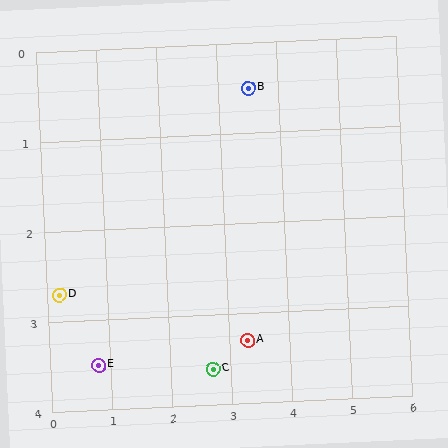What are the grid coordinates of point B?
Point B is at approximately (3.5, 0.5).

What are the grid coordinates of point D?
Point D is at approximately (0.2, 2.7).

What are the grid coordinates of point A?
Point A is at approximately (3.3, 3.3).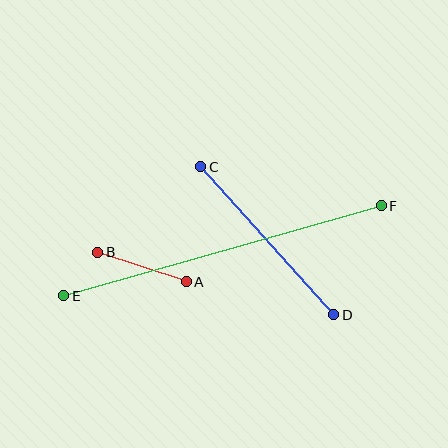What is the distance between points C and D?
The distance is approximately 199 pixels.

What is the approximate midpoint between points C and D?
The midpoint is at approximately (267, 241) pixels.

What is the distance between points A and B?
The distance is approximately 93 pixels.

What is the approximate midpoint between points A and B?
The midpoint is at approximately (142, 267) pixels.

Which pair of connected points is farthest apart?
Points E and F are farthest apart.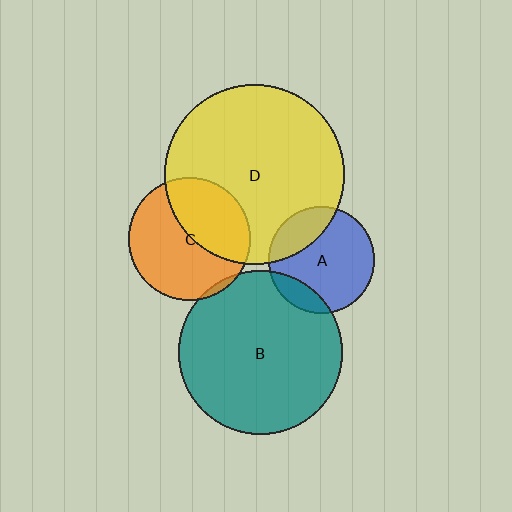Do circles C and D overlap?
Yes.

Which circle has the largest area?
Circle D (yellow).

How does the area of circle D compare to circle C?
Approximately 2.2 times.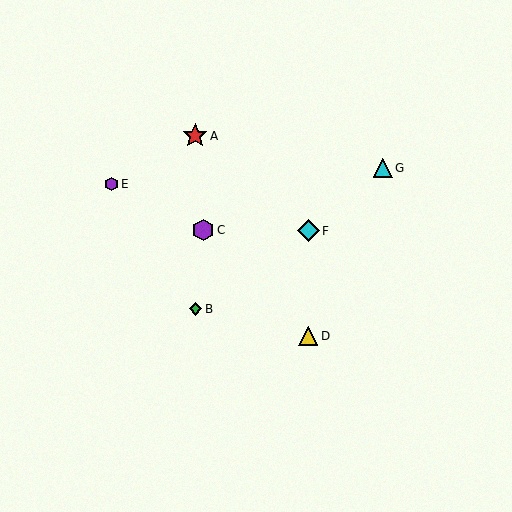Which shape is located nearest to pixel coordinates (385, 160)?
The cyan triangle (labeled G) at (383, 168) is nearest to that location.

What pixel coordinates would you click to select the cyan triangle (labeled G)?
Click at (383, 168) to select the cyan triangle G.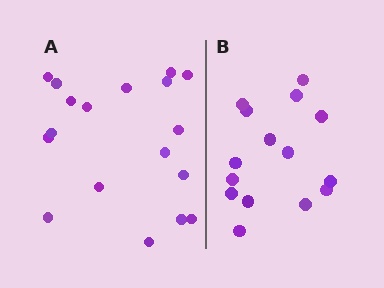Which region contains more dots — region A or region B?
Region A (the left region) has more dots.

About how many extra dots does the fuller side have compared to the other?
Region A has just a few more — roughly 2 or 3 more dots than region B.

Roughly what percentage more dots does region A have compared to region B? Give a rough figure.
About 20% more.